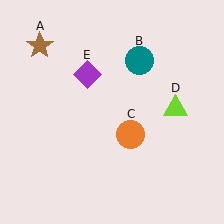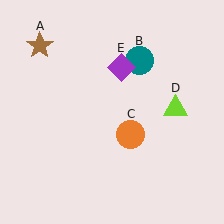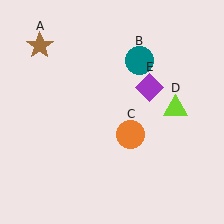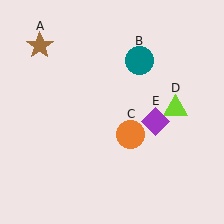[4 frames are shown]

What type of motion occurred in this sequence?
The purple diamond (object E) rotated clockwise around the center of the scene.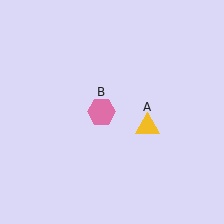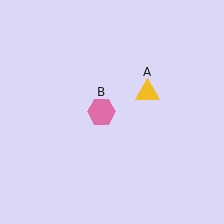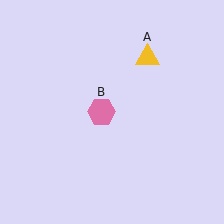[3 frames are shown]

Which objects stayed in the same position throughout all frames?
Pink hexagon (object B) remained stationary.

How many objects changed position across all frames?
1 object changed position: yellow triangle (object A).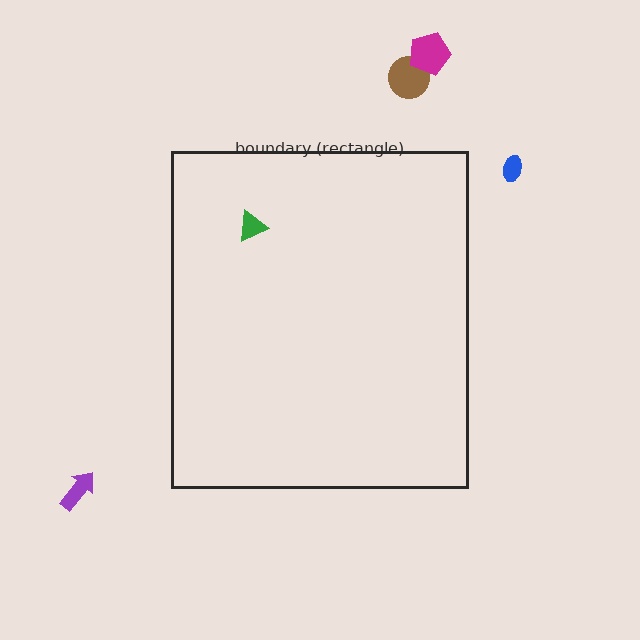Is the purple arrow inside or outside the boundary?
Outside.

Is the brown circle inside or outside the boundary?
Outside.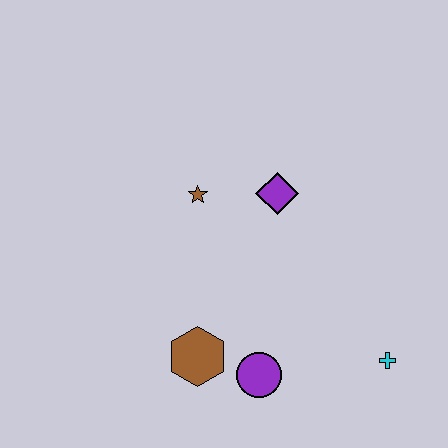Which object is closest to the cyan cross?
The purple circle is closest to the cyan cross.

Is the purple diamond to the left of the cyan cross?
Yes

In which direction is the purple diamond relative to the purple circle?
The purple diamond is above the purple circle.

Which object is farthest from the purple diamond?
The cyan cross is farthest from the purple diamond.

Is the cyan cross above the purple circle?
Yes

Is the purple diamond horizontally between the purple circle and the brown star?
No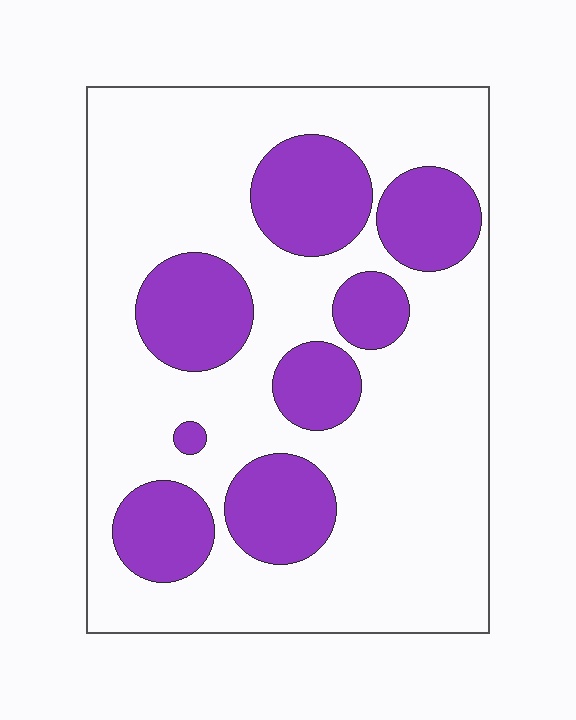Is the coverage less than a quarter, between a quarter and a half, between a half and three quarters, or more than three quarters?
Between a quarter and a half.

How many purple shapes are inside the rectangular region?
8.